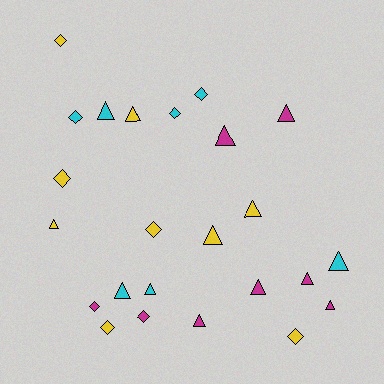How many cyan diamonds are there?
There are 3 cyan diamonds.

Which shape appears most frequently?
Triangle, with 14 objects.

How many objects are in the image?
There are 24 objects.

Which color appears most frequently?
Yellow, with 9 objects.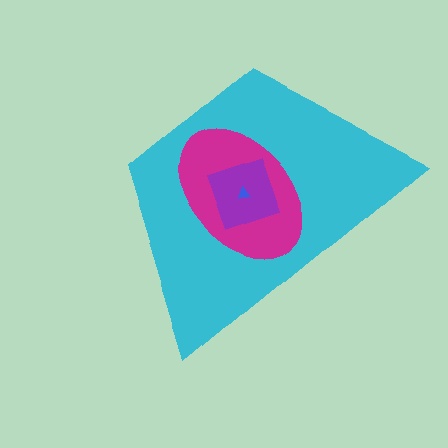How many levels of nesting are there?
4.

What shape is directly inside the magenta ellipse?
The purple square.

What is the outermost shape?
The cyan trapezoid.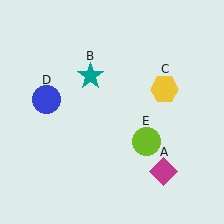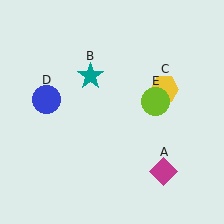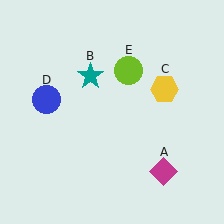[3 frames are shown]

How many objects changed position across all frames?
1 object changed position: lime circle (object E).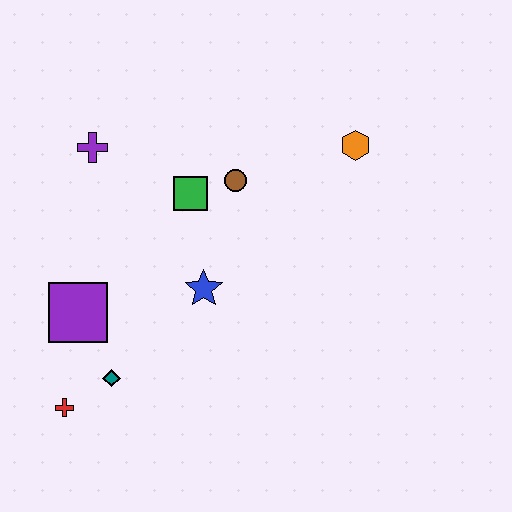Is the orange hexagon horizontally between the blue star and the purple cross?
No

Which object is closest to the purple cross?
The green square is closest to the purple cross.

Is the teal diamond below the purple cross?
Yes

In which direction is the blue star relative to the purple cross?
The blue star is below the purple cross.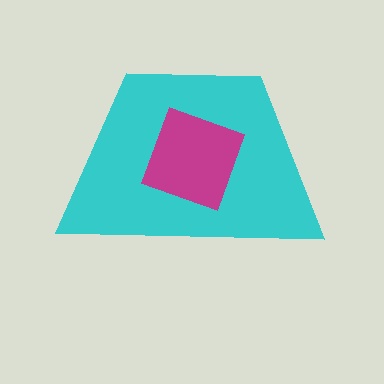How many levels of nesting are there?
2.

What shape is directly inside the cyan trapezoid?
The magenta diamond.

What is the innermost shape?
The magenta diamond.